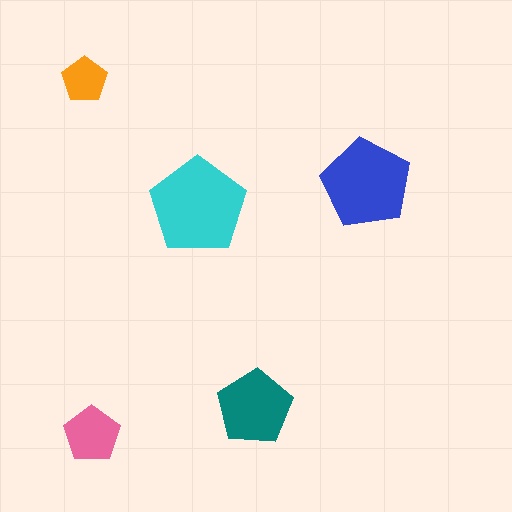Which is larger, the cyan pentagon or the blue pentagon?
The cyan one.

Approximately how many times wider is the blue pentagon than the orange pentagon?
About 2 times wider.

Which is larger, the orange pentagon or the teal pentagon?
The teal one.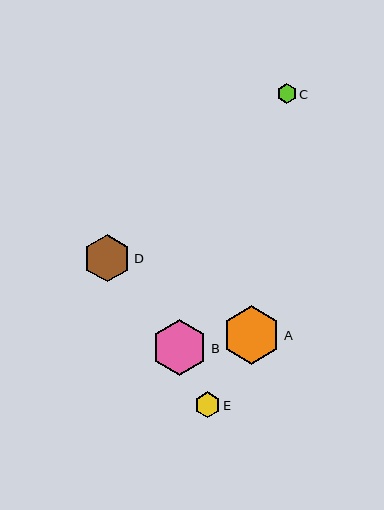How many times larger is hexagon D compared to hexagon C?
Hexagon D is approximately 2.5 times the size of hexagon C.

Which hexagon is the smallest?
Hexagon C is the smallest with a size of approximately 19 pixels.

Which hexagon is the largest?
Hexagon A is the largest with a size of approximately 58 pixels.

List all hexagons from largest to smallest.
From largest to smallest: A, B, D, E, C.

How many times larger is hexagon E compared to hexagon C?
Hexagon E is approximately 1.3 times the size of hexagon C.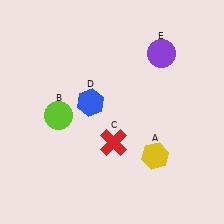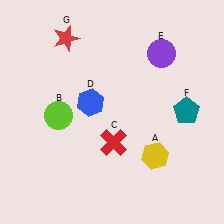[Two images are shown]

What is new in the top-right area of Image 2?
A teal pentagon (F) was added in the top-right area of Image 2.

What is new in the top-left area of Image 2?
A red star (G) was added in the top-left area of Image 2.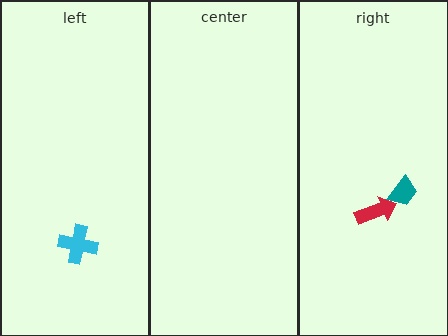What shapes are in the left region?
The cyan cross.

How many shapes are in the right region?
2.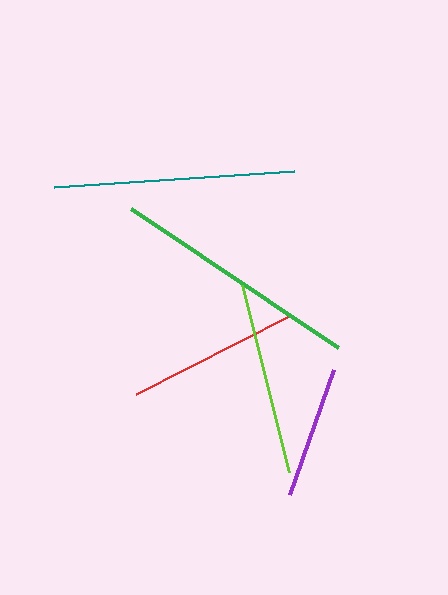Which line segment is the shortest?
The purple line is the shortest at approximately 133 pixels.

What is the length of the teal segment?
The teal segment is approximately 240 pixels long.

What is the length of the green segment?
The green segment is approximately 249 pixels long.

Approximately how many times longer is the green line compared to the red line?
The green line is approximately 1.4 times the length of the red line.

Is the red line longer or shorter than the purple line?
The red line is longer than the purple line.